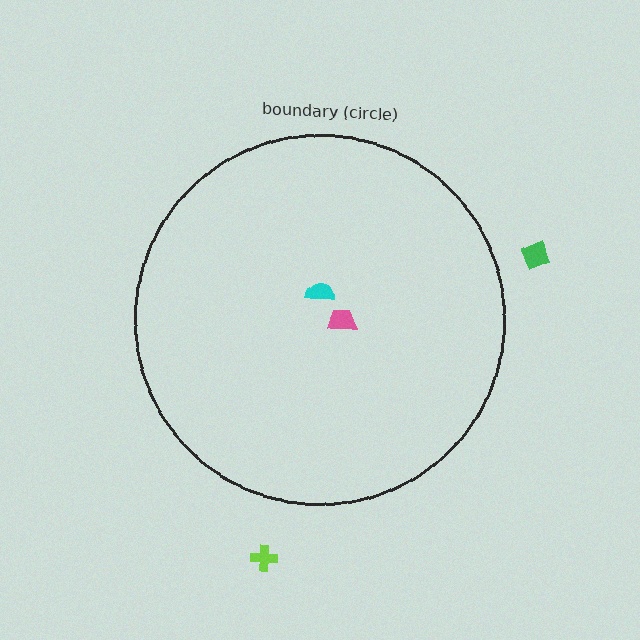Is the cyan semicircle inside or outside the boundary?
Inside.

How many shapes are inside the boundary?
2 inside, 2 outside.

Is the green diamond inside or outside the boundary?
Outside.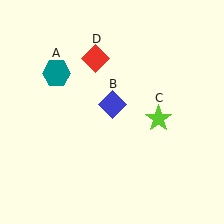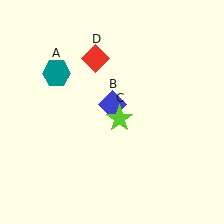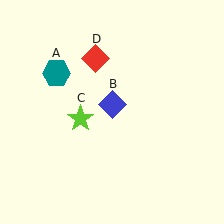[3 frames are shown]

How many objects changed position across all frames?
1 object changed position: lime star (object C).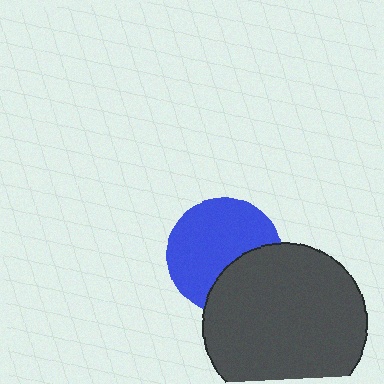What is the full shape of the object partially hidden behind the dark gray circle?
The partially hidden object is a blue circle.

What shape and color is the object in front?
The object in front is a dark gray circle.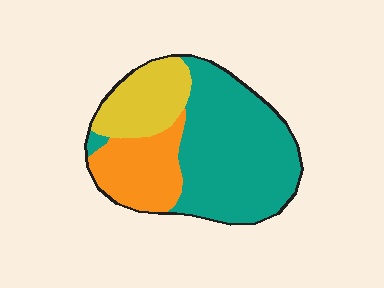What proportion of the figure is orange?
Orange covers 23% of the figure.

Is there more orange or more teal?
Teal.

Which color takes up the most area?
Teal, at roughly 55%.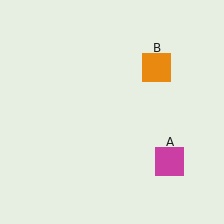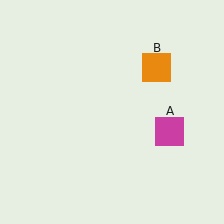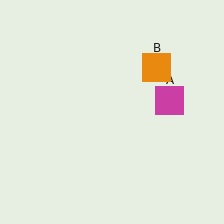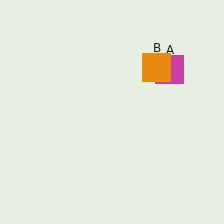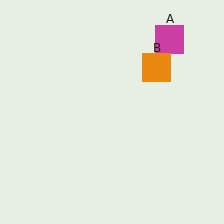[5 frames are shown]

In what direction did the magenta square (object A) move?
The magenta square (object A) moved up.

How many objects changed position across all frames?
1 object changed position: magenta square (object A).